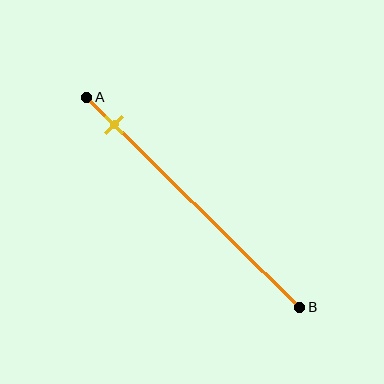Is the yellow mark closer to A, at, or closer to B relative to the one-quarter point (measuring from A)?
The yellow mark is closer to point A than the one-quarter point of segment AB.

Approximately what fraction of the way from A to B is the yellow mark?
The yellow mark is approximately 15% of the way from A to B.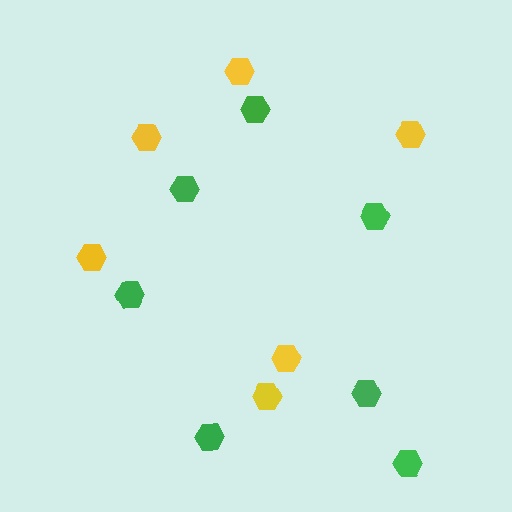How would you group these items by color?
There are 2 groups: one group of yellow hexagons (6) and one group of green hexagons (7).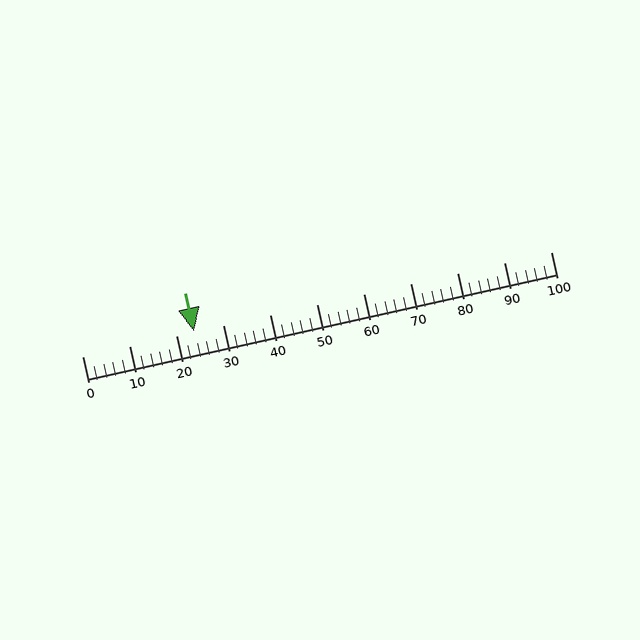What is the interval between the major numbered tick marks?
The major tick marks are spaced 10 units apart.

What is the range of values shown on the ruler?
The ruler shows values from 0 to 100.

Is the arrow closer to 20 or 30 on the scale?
The arrow is closer to 20.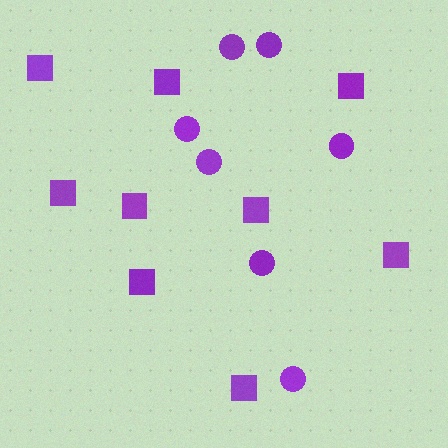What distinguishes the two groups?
There are 2 groups: one group of circles (7) and one group of squares (9).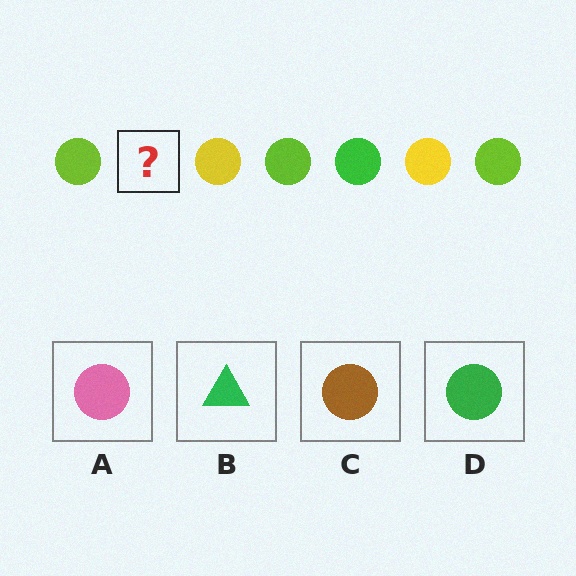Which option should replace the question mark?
Option D.